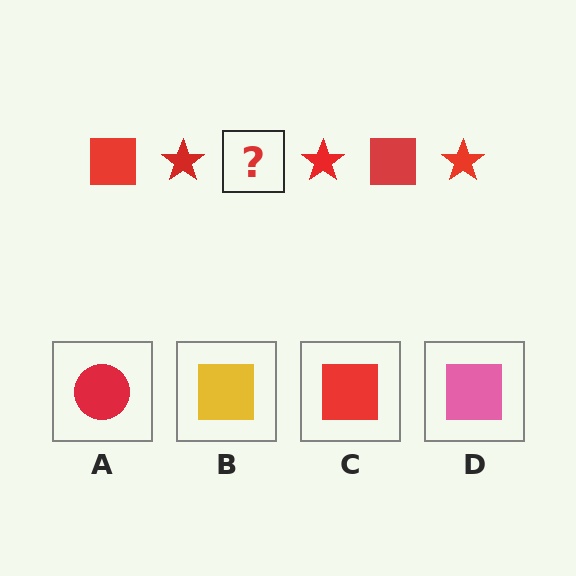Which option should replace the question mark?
Option C.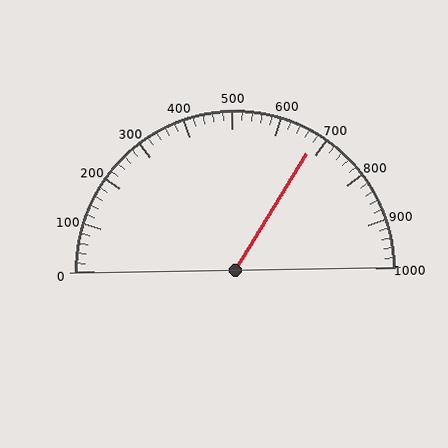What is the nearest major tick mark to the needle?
The nearest major tick mark is 700.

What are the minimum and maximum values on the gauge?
The gauge ranges from 0 to 1000.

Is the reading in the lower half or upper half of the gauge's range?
The reading is in the upper half of the range (0 to 1000).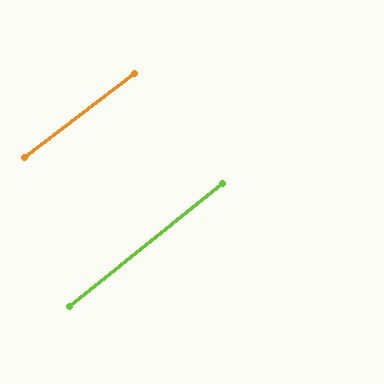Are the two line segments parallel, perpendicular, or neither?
Parallel — their directions differ by only 1.5°.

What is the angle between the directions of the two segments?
Approximately 2 degrees.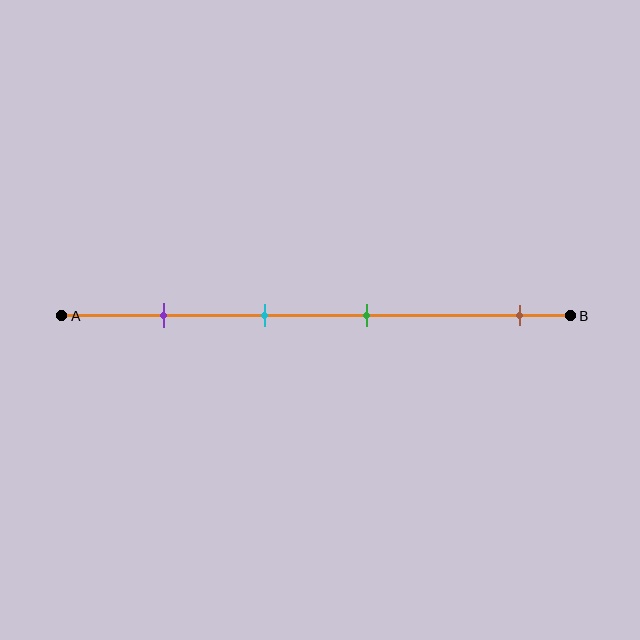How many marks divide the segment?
There are 4 marks dividing the segment.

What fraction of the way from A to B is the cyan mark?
The cyan mark is approximately 40% (0.4) of the way from A to B.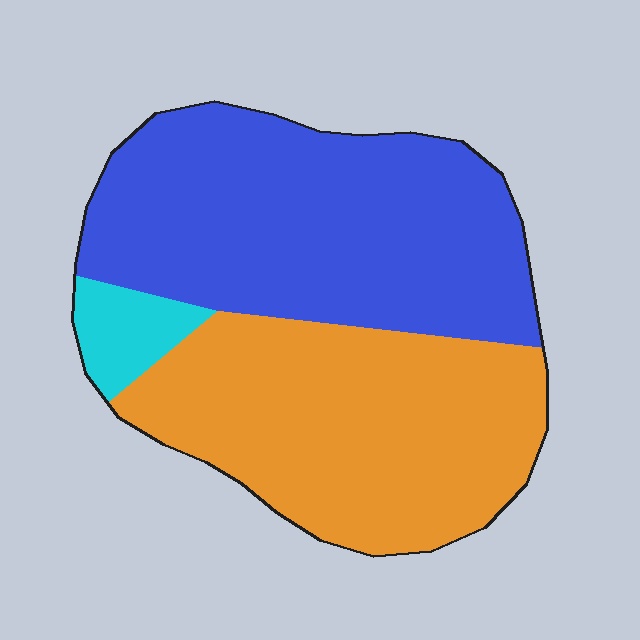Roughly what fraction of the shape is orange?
Orange takes up between a quarter and a half of the shape.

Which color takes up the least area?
Cyan, at roughly 5%.